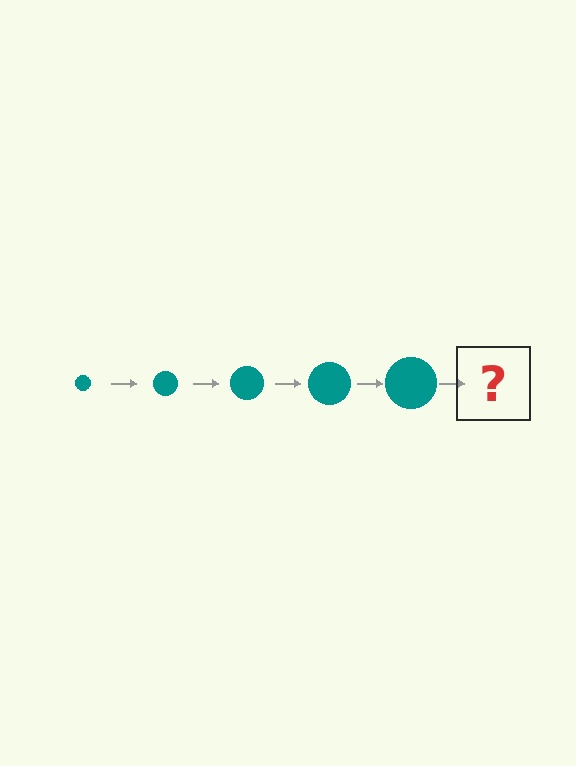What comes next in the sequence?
The next element should be a teal circle, larger than the previous one.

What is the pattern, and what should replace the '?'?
The pattern is that the circle gets progressively larger each step. The '?' should be a teal circle, larger than the previous one.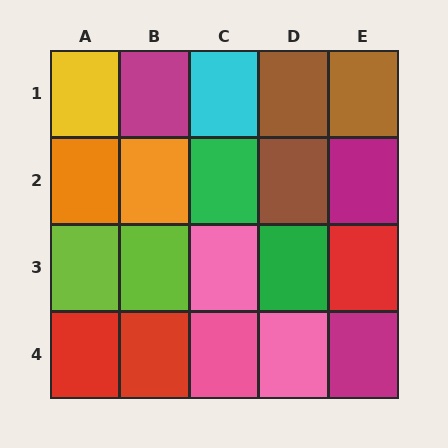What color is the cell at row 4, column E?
Magenta.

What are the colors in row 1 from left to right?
Yellow, magenta, cyan, brown, brown.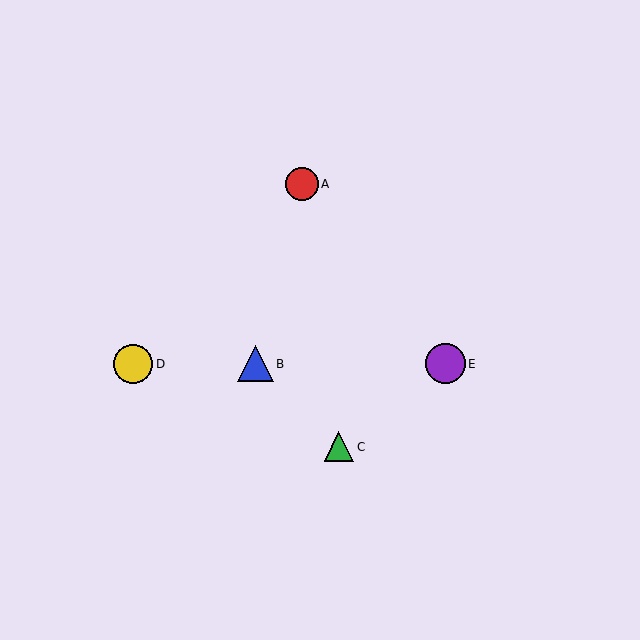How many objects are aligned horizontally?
3 objects (B, D, E) are aligned horizontally.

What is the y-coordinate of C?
Object C is at y≈447.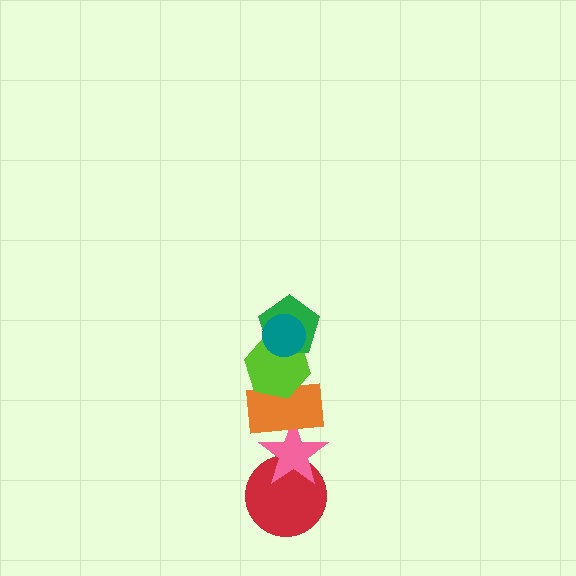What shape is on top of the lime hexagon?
The green pentagon is on top of the lime hexagon.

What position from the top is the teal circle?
The teal circle is 1st from the top.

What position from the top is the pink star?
The pink star is 5th from the top.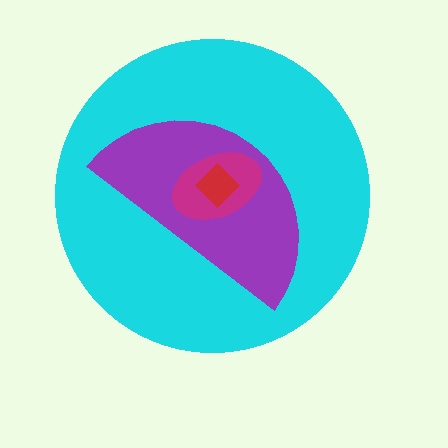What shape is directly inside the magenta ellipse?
The red diamond.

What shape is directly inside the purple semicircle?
The magenta ellipse.